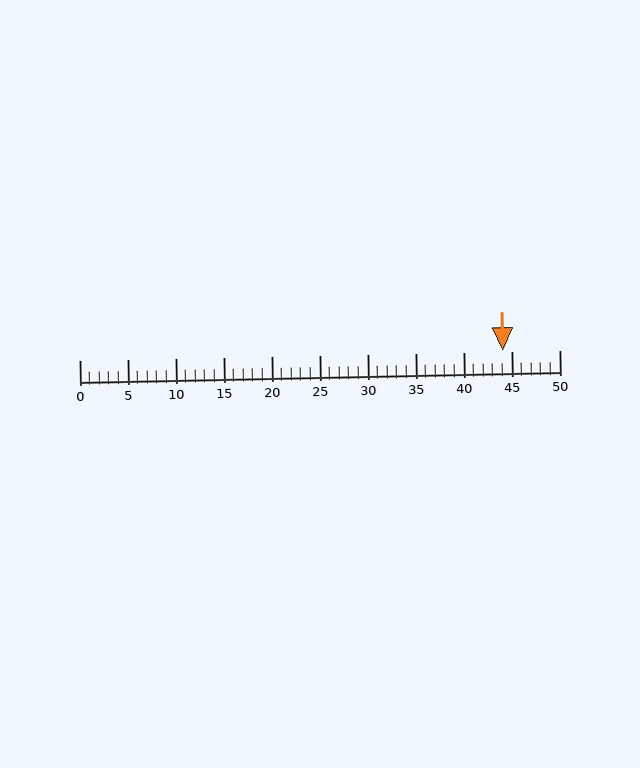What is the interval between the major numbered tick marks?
The major tick marks are spaced 5 units apart.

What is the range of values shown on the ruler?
The ruler shows values from 0 to 50.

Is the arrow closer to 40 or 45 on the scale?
The arrow is closer to 45.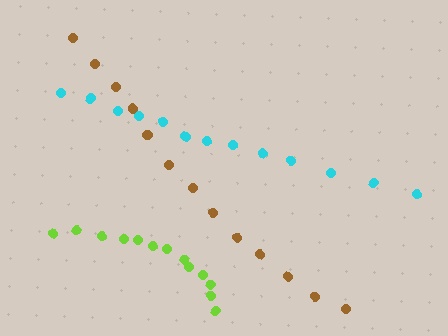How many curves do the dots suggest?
There are 3 distinct paths.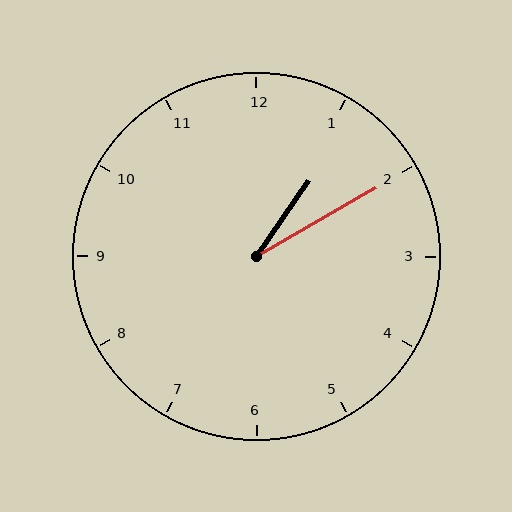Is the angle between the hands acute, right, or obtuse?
It is acute.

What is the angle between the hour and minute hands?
Approximately 25 degrees.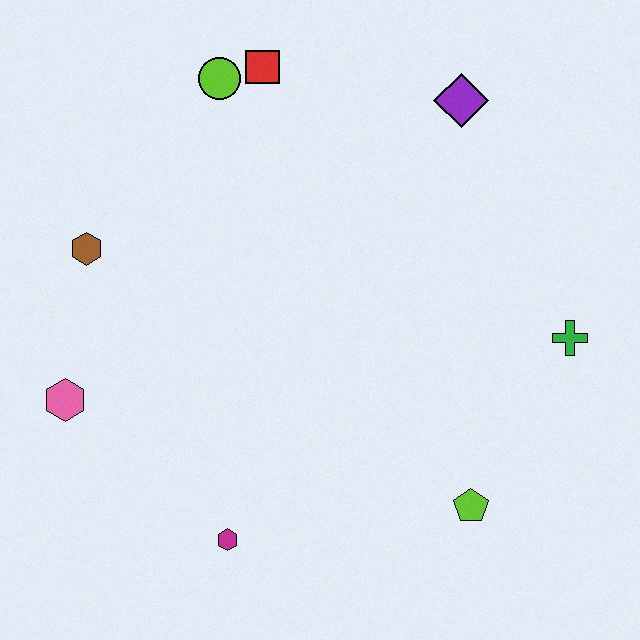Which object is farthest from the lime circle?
The lime pentagon is farthest from the lime circle.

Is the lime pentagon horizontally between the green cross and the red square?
Yes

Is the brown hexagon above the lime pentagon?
Yes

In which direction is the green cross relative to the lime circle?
The green cross is to the right of the lime circle.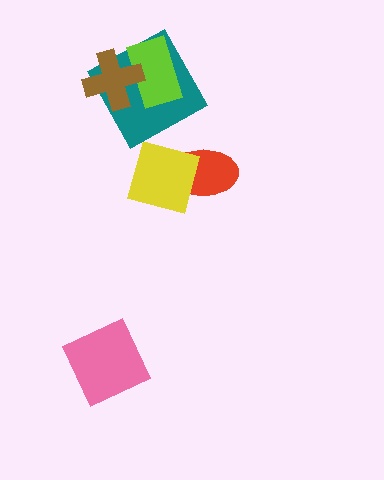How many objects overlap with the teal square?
2 objects overlap with the teal square.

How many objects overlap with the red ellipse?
1 object overlaps with the red ellipse.